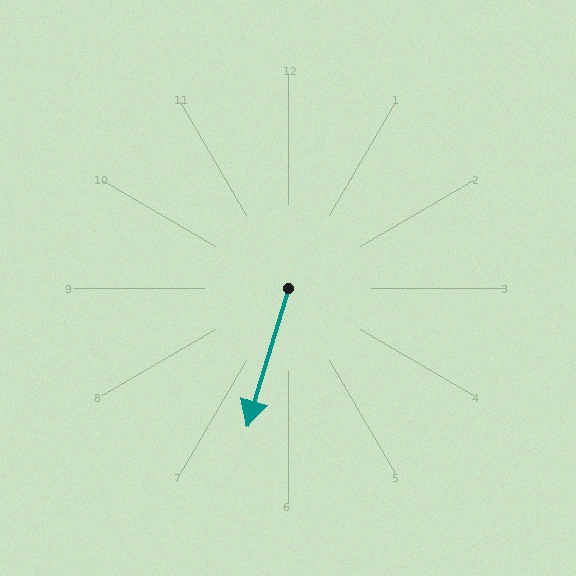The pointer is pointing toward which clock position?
Roughly 7 o'clock.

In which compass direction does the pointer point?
South.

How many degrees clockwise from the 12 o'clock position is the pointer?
Approximately 197 degrees.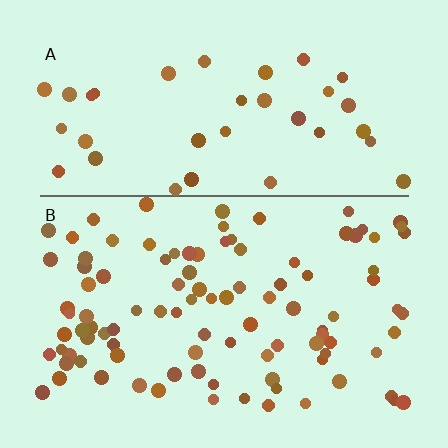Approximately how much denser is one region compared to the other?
Approximately 2.6× — region B over region A.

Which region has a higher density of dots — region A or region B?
B (the bottom).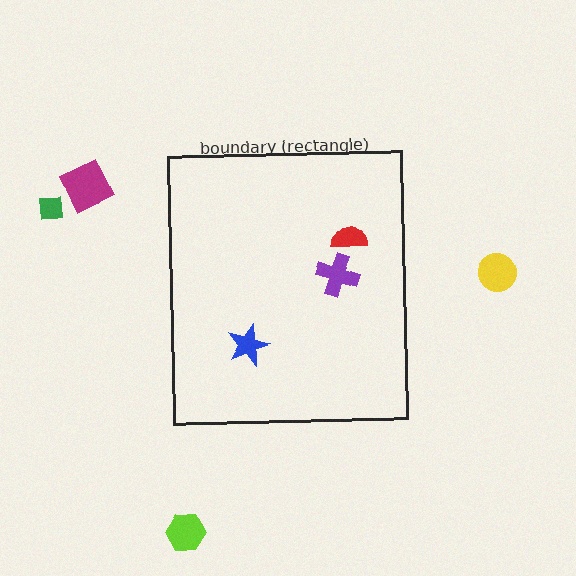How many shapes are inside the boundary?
3 inside, 4 outside.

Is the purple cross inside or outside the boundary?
Inside.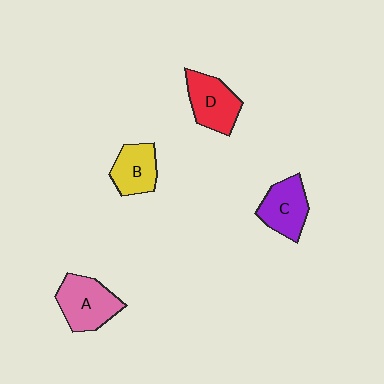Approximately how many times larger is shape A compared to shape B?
Approximately 1.3 times.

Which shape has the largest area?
Shape A (pink).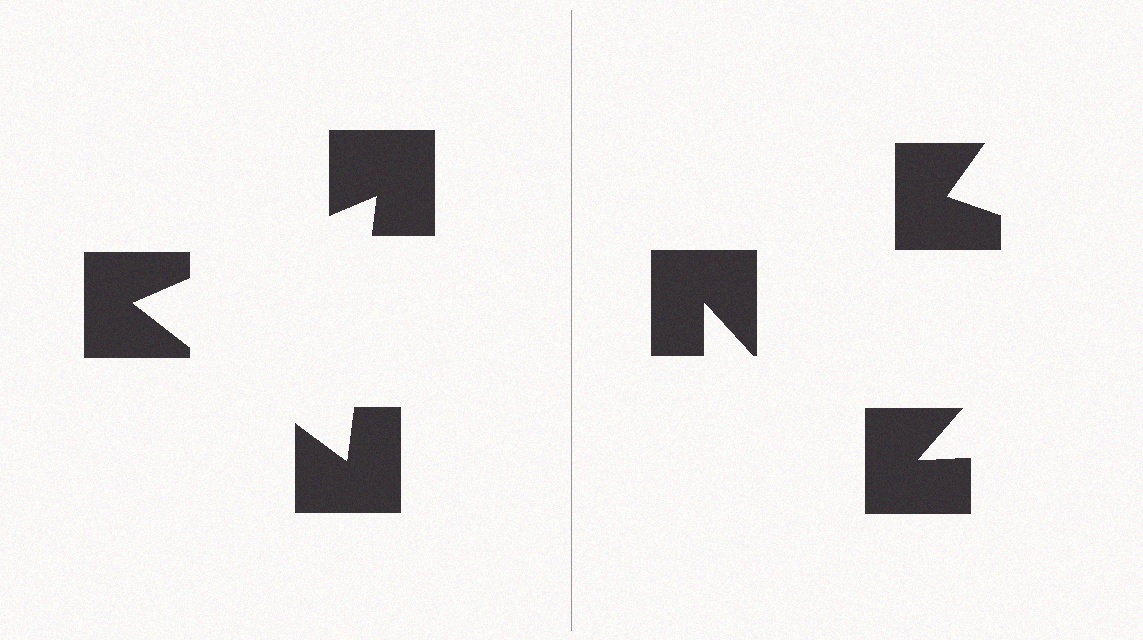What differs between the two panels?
The notched squares are positioned identically on both sides; only the wedge orientations differ. On the left they align to a triangle; on the right they are misaligned.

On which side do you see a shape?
An illusory triangle appears on the left side. On the right side the wedge cuts are rotated, so no coherent shape forms.